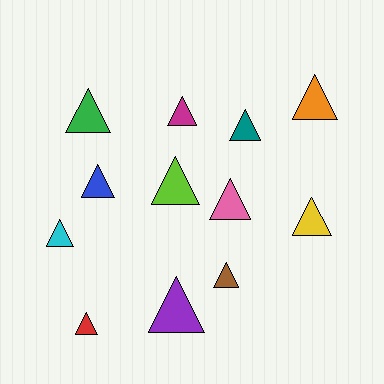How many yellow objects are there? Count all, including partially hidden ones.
There is 1 yellow object.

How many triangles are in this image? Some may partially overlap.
There are 12 triangles.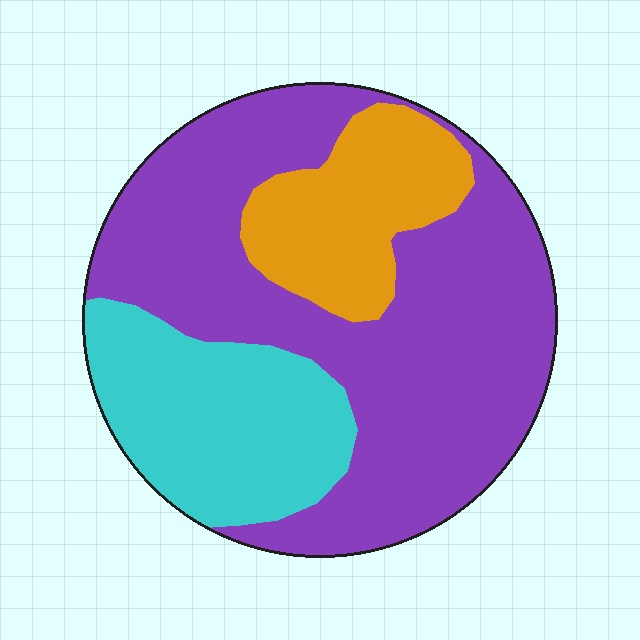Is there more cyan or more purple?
Purple.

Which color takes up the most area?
Purple, at roughly 60%.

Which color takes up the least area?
Orange, at roughly 15%.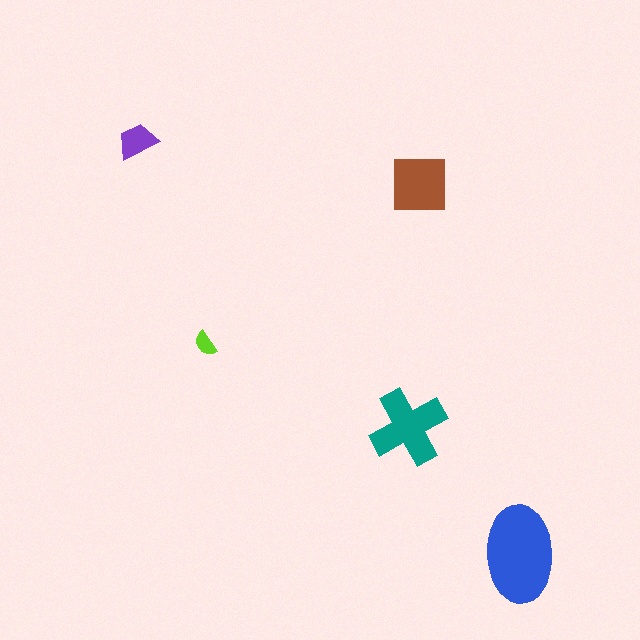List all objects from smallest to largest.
The lime semicircle, the purple trapezoid, the brown square, the teal cross, the blue ellipse.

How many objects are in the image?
There are 5 objects in the image.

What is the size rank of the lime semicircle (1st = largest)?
5th.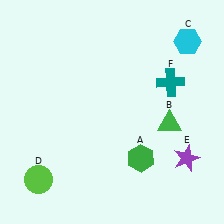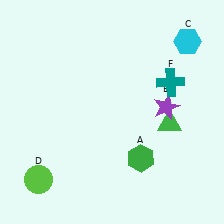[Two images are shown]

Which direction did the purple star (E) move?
The purple star (E) moved up.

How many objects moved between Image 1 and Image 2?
1 object moved between the two images.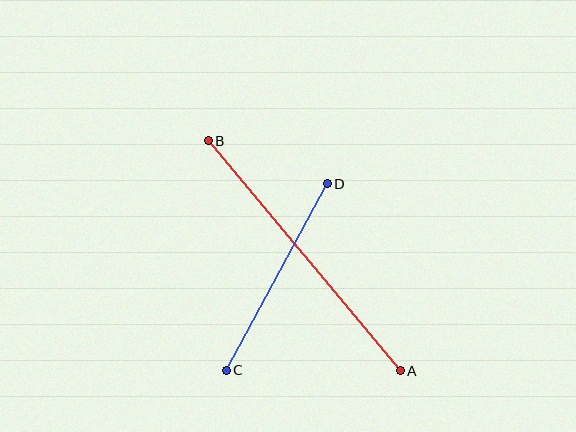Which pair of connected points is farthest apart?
Points A and B are farthest apart.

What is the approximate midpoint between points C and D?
The midpoint is at approximately (277, 277) pixels.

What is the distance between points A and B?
The distance is approximately 300 pixels.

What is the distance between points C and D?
The distance is approximately 212 pixels.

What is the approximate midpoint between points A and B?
The midpoint is at approximately (304, 256) pixels.